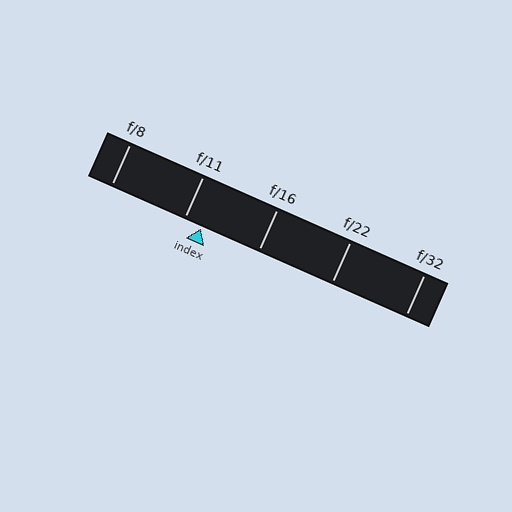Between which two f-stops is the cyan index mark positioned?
The index mark is between f/11 and f/16.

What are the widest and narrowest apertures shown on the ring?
The widest aperture shown is f/8 and the narrowest is f/32.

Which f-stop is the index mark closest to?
The index mark is closest to f/11.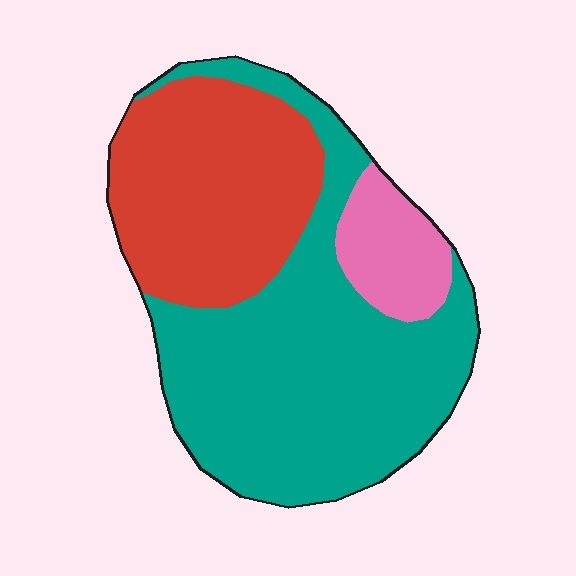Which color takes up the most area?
Teal, at roughly 55%.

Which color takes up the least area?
Pink, at roughly 10%.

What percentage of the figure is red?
Red covers 34% of the figure.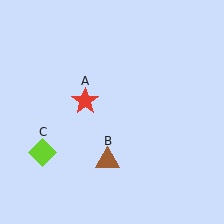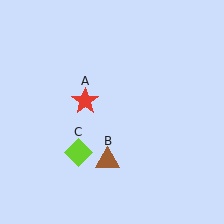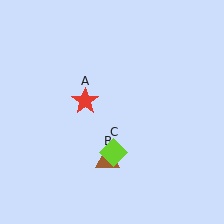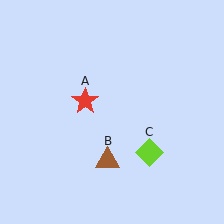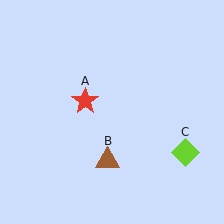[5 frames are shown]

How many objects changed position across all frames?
1 object changed position: lime diamond (object C).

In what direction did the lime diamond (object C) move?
The lime diamond (object C) moved right.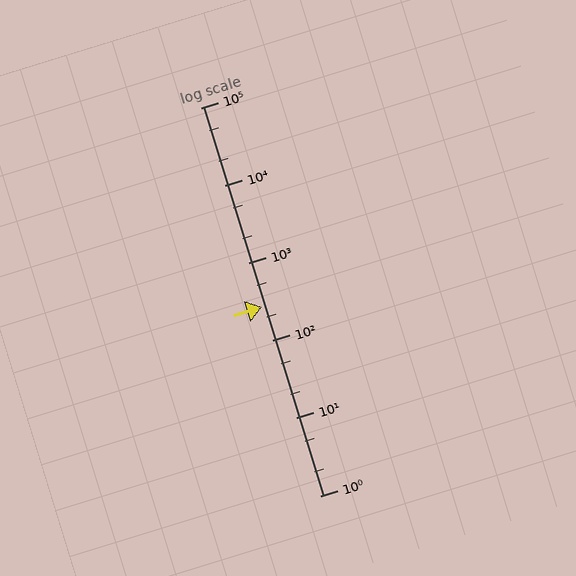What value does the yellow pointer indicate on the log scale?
The pointer indicates approximately 270.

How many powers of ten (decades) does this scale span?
The scale spans 5 decades, from 1 to 100000.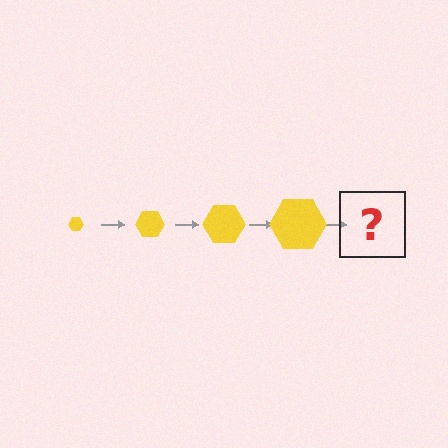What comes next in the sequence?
The next element should be a yellow hexagon, larger than the previous one.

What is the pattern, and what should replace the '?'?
The pattern is that the hexagon gets progressively larger each step. The '?' should be a yellow hexagon, larger than the previous one.